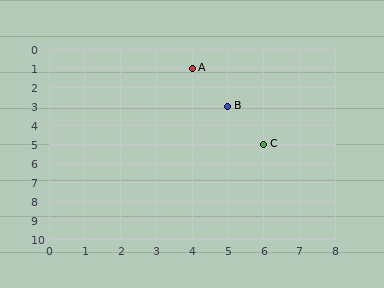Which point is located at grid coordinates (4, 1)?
Point A is at (4, 1).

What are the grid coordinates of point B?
Point B is at grid coordinates (5, 3).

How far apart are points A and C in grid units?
Points A and C are 2 columns and 4 rows apart (about 4.5 grid units diagonally).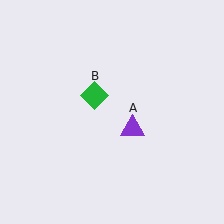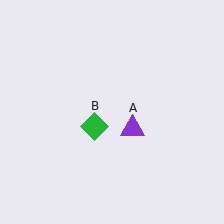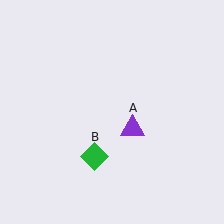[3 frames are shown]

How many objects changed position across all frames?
1 object changed position: green diamond (object B).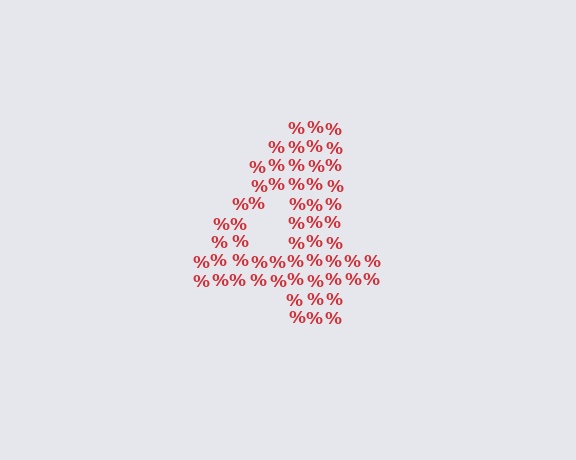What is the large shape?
The large shape is the digit 4.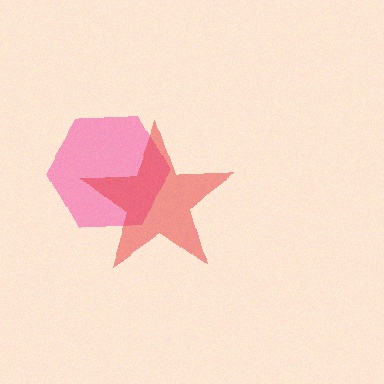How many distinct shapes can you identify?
There are 2 distinct shapes: a pink hexagon, a red star.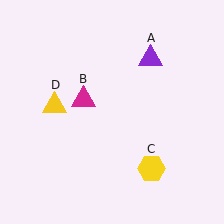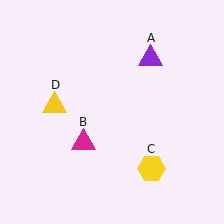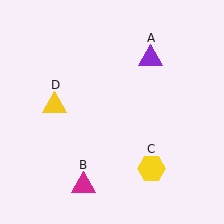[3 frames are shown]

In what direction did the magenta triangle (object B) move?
The magenta triangle (object B) moved down.